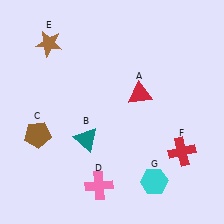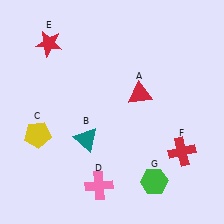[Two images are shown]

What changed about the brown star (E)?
In Image 1, E is brown. In Image 2, it changed to red.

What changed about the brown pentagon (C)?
In Image 1, C is brown. In Image 2, it changed to yellow.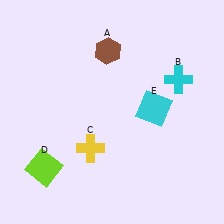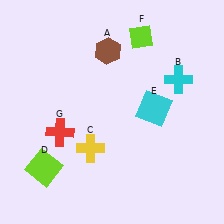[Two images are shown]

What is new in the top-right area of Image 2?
A lime diamond (F) was added in the top-right area of Image 2.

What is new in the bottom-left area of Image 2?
A red cross (G) was added in the bottom-left area of Image 2.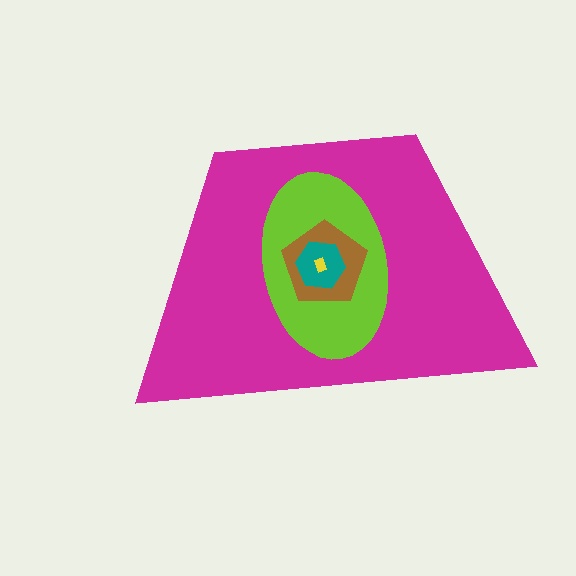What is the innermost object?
The yellow rectangle.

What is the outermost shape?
The magenta trapezoid.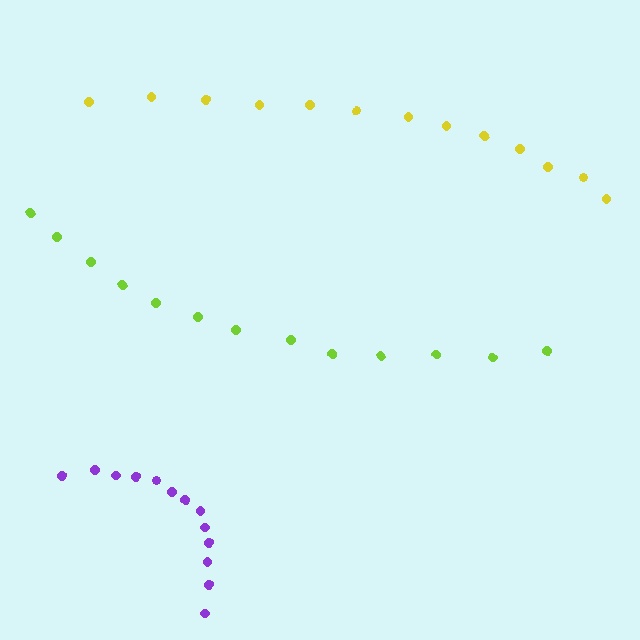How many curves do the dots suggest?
There are 3 distinct paths.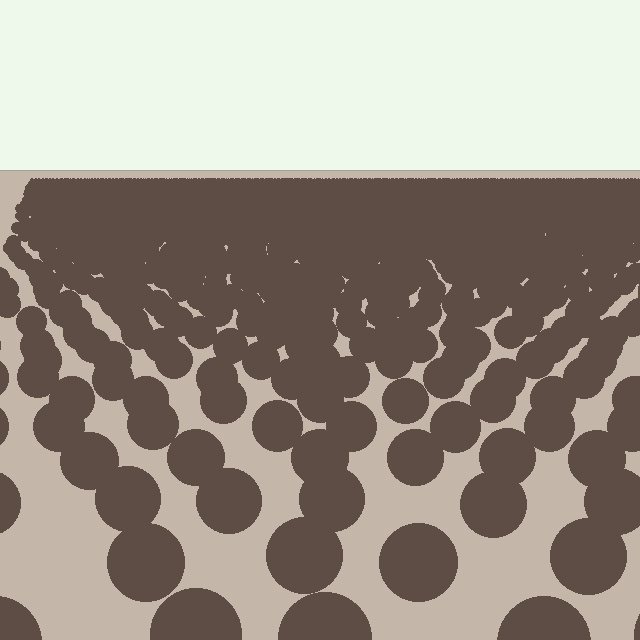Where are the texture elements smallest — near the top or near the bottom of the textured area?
Near the top.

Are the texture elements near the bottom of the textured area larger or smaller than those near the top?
Larger. Near the bottom, elements are closer to the viewer and appear at a bigger on-screen size.